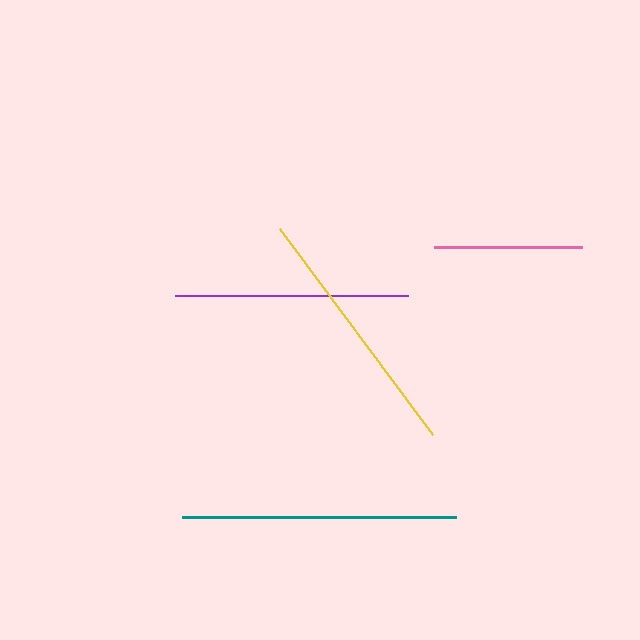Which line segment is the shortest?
The pink line is the shortest at approximately 148 pixels.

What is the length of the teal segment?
The teal segment is approximately 274 pixels long.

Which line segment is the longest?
The teal line is the longest at approximately 274 pixels.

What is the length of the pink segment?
The pink segment is approximately 148 pixels long.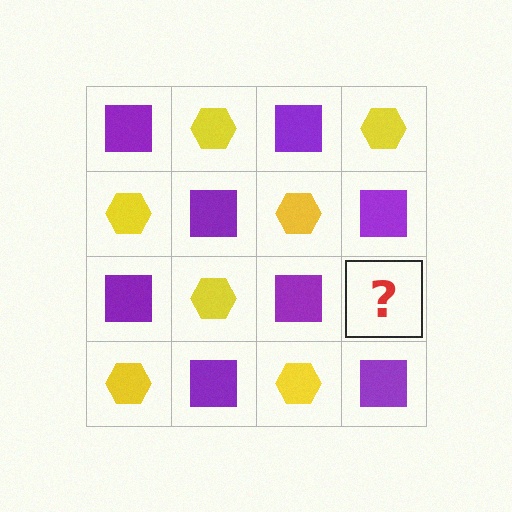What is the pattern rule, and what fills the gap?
The rule is that it alternates purple square and yellow hexagon in a checkerboard pattern. The gap should be filled with a yellow hexagon.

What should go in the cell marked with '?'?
The missing cell should contain a yellow hexagon.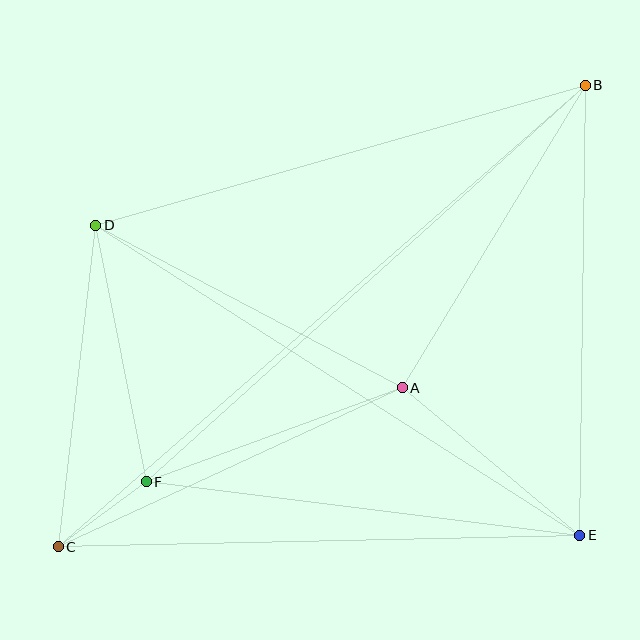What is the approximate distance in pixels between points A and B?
The distance between A and B is approximately 353 pixels.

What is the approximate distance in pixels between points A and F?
The distance between A and F is approximately 273 pixels.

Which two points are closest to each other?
Points C and F are closest to each other.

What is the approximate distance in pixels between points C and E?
The distance between C and E is approximately 521 pixels.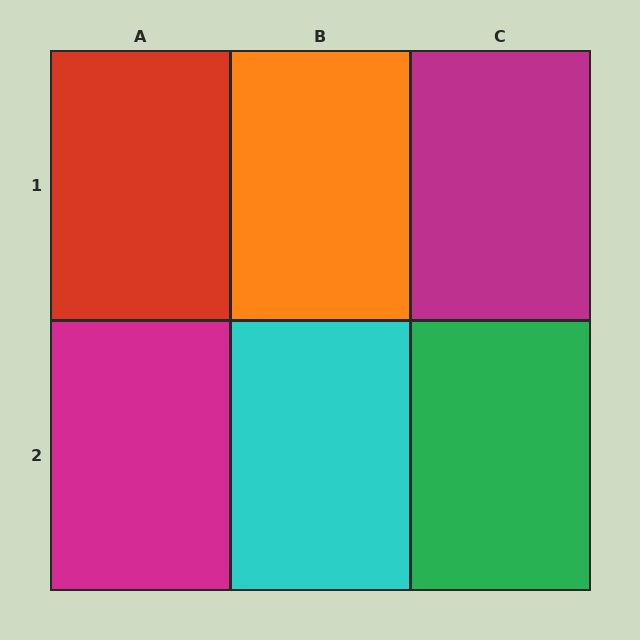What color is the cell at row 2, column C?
Green.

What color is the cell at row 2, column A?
Magenta.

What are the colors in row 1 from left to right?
Red, orange, magenta.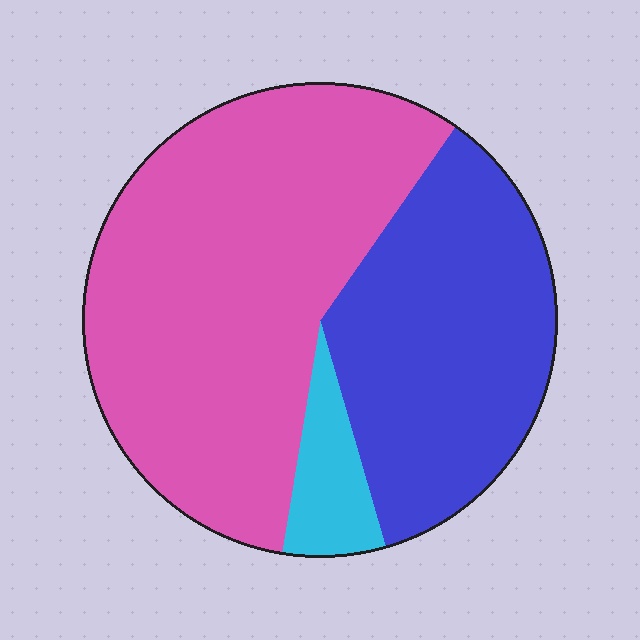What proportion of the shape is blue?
Blue takes up about three eighths (3/8) of the shape.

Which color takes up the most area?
Pink, at roughly 55%.